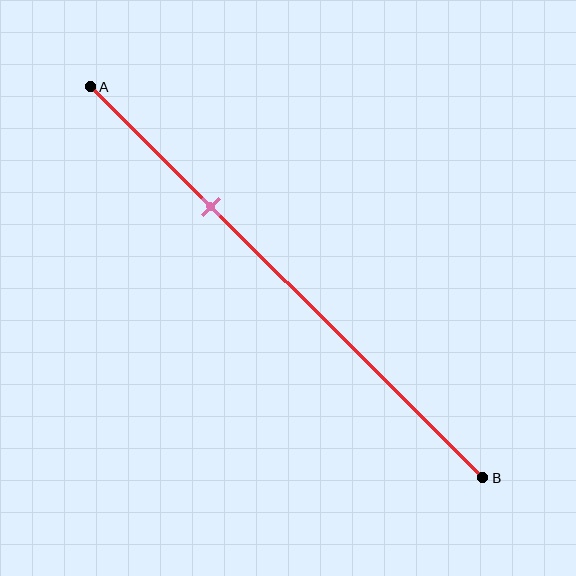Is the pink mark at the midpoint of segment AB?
No, the mark is at about 30% from A, not at the 50% midpoint.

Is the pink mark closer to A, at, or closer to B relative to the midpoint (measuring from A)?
The pink mark is closer to point A than the midpoint of segment AB.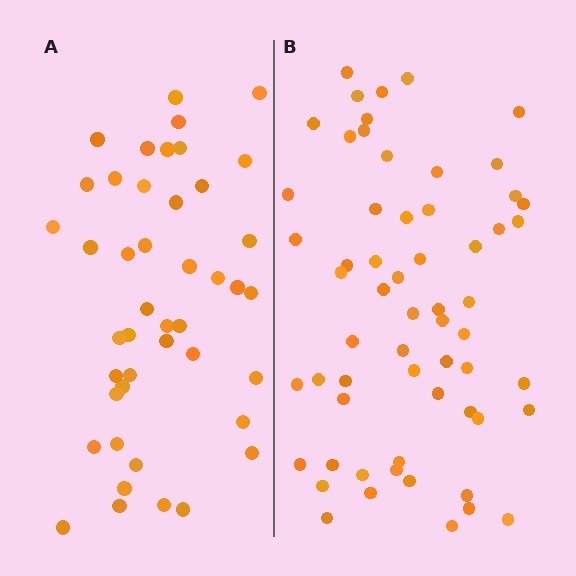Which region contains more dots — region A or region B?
Region B (the right region) has more dots.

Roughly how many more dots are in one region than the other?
Region B has approximately 15 more dots than region A.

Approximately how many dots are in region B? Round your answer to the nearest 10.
About 60 dots.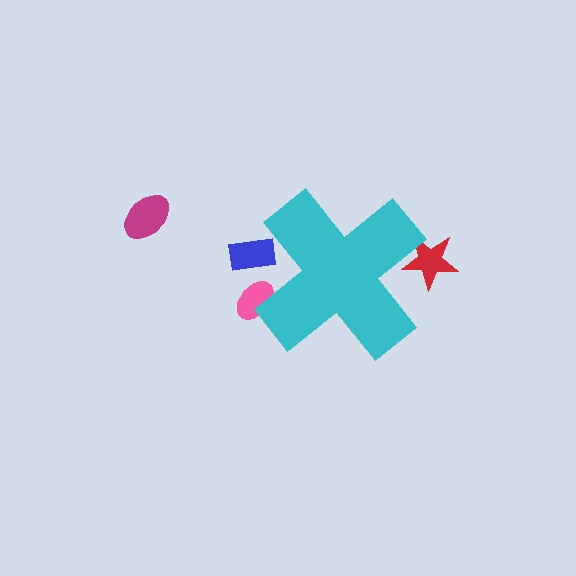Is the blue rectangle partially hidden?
Yes, the blue rectangle is partially hidden behind the cyan cross.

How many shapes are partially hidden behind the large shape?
3 shapes are partially hidden.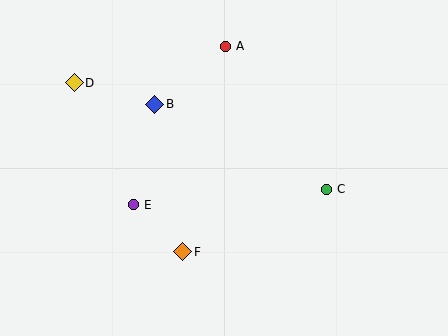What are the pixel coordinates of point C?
Point C is at (326, 189).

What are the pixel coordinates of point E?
Point E is at (133, 205).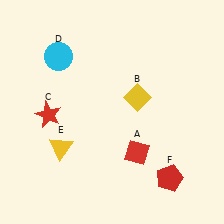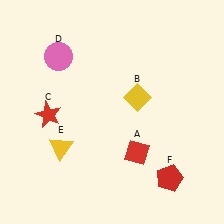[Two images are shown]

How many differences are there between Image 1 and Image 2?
There is 1 difference between the two images.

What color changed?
The circle (D) changed from cyan in Image 1 to pink in Image 2.